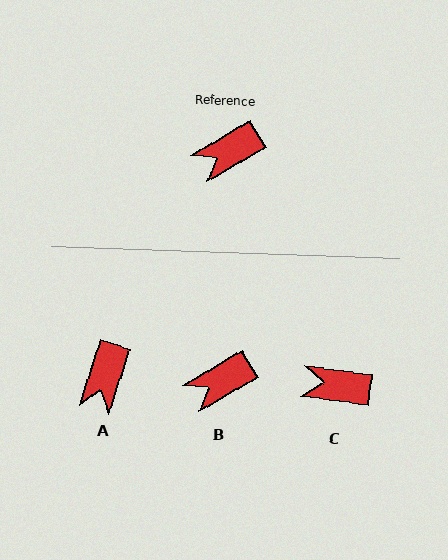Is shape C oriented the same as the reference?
No, it is off by about 38 degrees.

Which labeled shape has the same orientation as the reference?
B.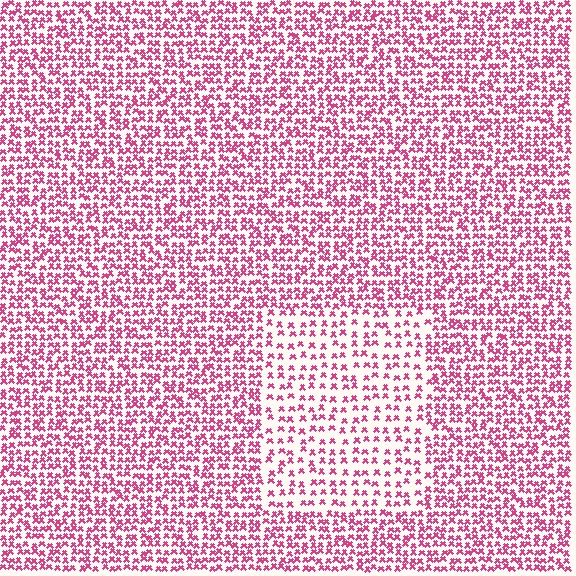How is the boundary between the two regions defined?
The boundary is defined by a change in element density (approximately 1.9x ratio). All elements are the same color, size, and shape.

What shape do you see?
I see a rectangle.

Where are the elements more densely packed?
The elements are more densely packed outside the rectangle boundary.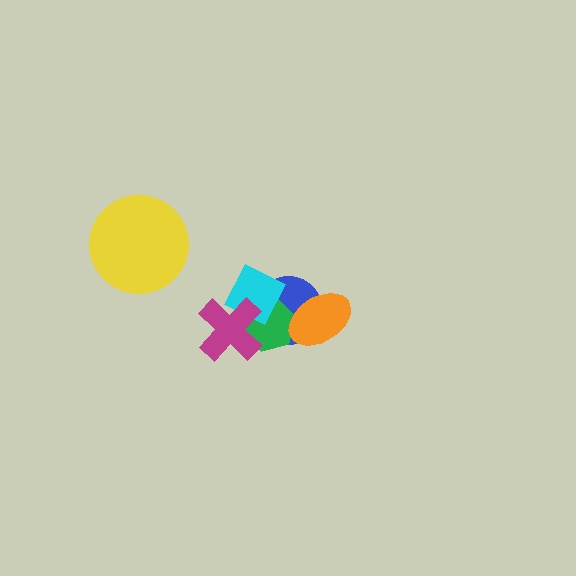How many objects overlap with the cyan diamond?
3 objects overlap with the cyan diamond.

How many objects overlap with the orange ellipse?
2 objects overlap with the orange ellipse.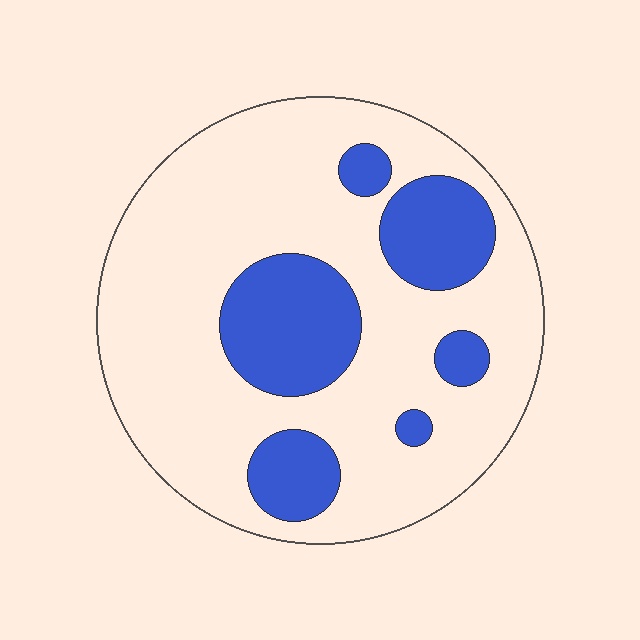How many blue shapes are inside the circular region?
6.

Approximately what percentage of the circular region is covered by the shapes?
Approximately 25%.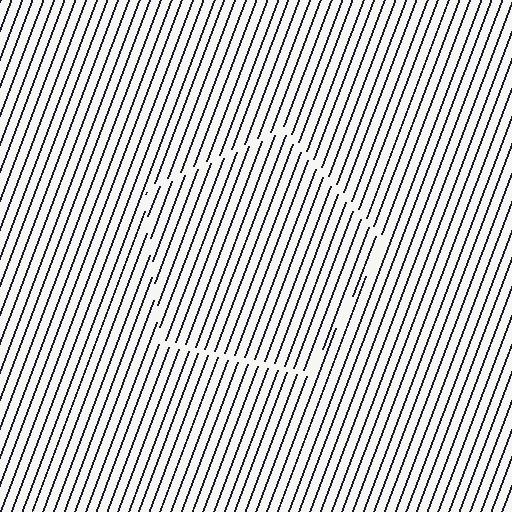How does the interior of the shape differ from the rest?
The interior of the shape contains the same grating, shifted by half a period — the contour is defined by the phase discontinuity where line-ends from the inner and outer gratings abut.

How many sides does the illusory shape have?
5 sides — the line-ends trace a pentagon.